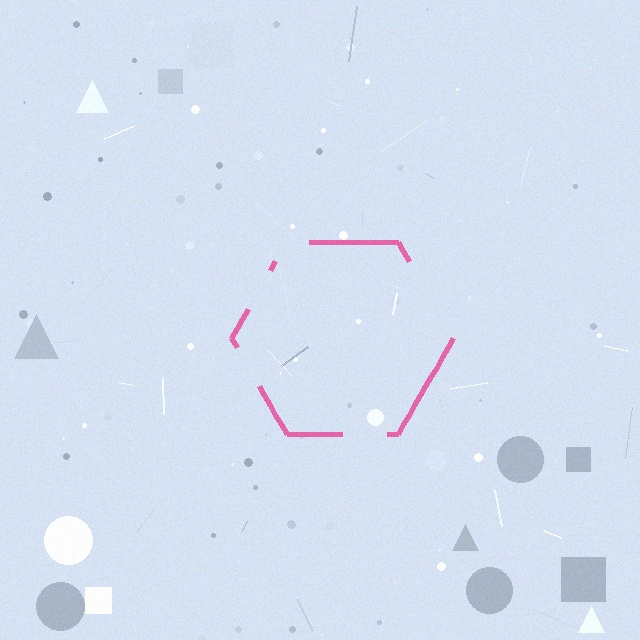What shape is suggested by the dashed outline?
The dashed outline suggests a hexagon.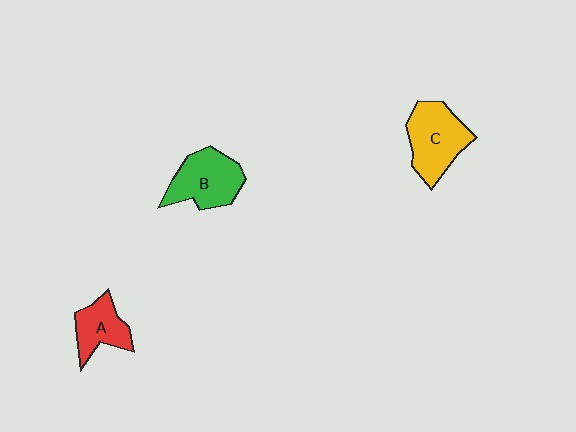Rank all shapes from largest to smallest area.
From largest to smallest: C (yellow), B (green), A (red).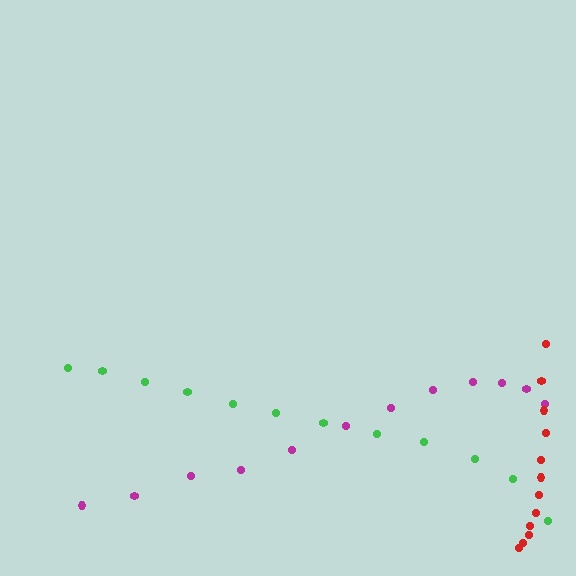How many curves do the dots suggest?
There are 3 distinct paths.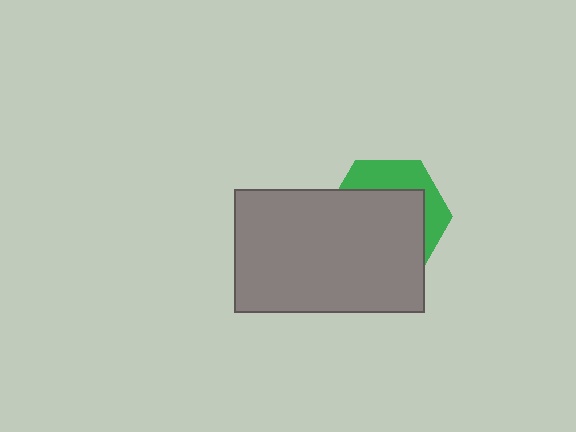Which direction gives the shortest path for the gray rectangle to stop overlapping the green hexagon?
Moving down gives the shortest separation.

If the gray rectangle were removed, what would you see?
You would see the complete green hexagon.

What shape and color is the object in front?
The object in front is a gray rectangle.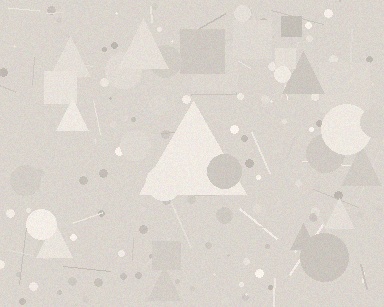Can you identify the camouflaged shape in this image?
The camouflaged shape is a triangle.